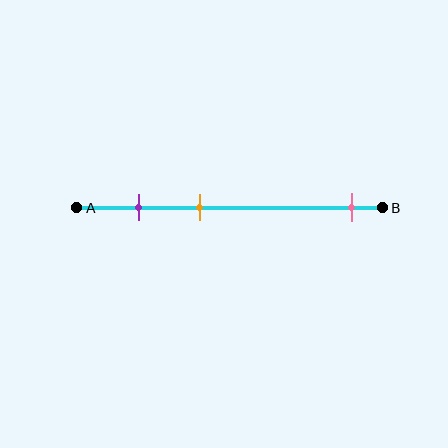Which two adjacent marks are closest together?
The purple and orange marks are the closest adjacent pair.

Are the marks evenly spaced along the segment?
No, the marks are not evenly spaced.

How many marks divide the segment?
There are 3 marks dividing the segment.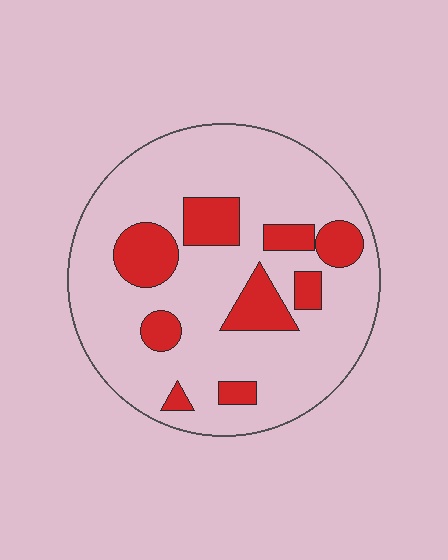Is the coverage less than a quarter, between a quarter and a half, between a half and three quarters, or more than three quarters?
Less than a quarter.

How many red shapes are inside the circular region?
9.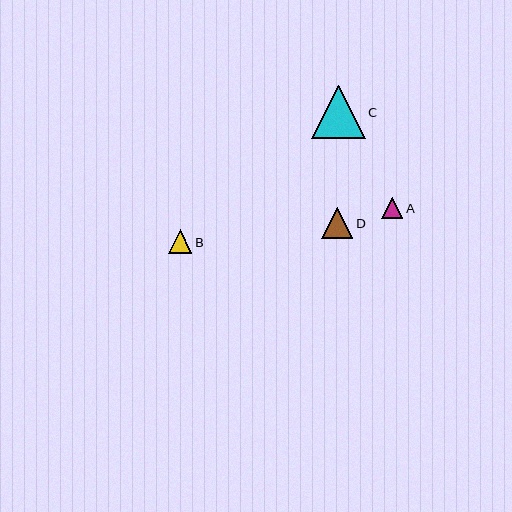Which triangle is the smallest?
Triangle A is the smallest with a size of approximately 22 pixels.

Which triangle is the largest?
Triangle C is the largest with a size of approximately 54 pixels.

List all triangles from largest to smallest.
From largest to smallest: C, D, B, A.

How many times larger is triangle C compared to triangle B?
Triangle C is approximately 2.3 times the size of triangle B.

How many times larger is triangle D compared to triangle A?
Triangle D is approximately 1.4 times the size of triangle A.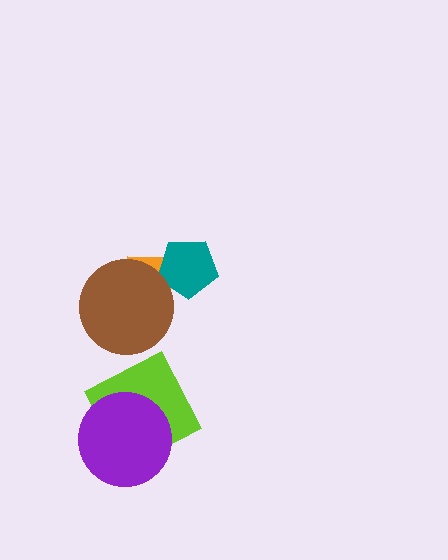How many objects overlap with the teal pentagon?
1 object overlaps with the teal pentagon.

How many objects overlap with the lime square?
1 object overlaps with the lime square.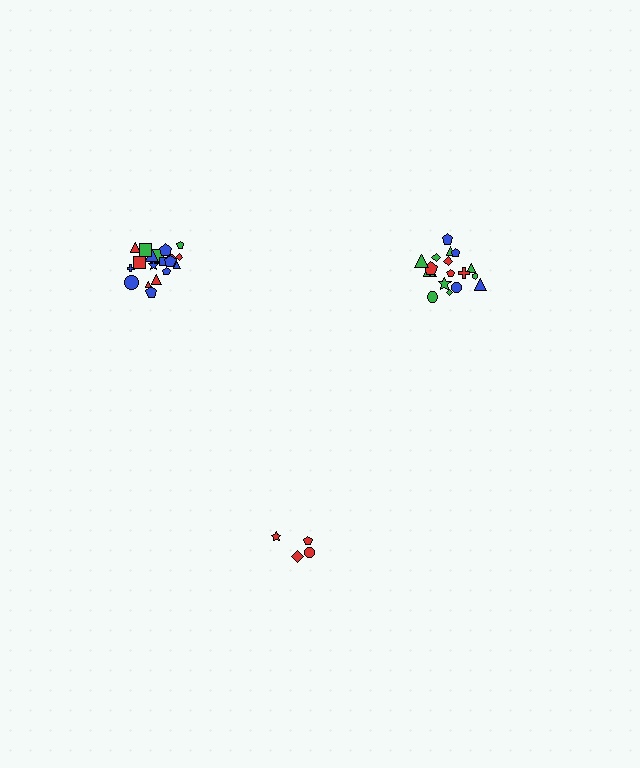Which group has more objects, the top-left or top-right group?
The top-left group.